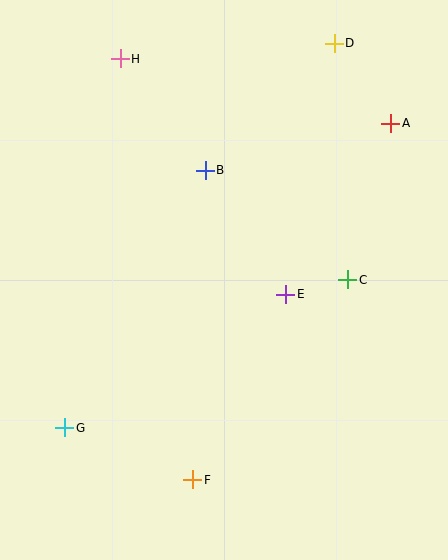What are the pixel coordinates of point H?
Point H is at (120, 59).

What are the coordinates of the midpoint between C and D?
The midpoint between C and D is at (341, 162).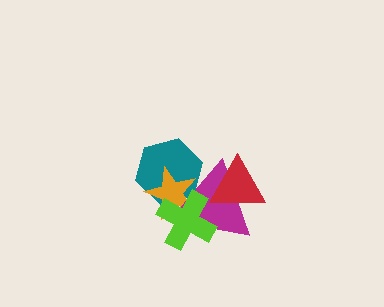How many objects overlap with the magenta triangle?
4 objects overlap with the magenta triangle.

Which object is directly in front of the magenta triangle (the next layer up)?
The lime cross is directly in front of the magenta triangle.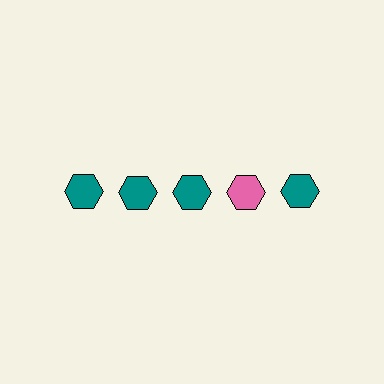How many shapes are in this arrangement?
There are 5 shapes arranged in a grid pattern.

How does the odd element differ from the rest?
It has a different color: pink instead of teal.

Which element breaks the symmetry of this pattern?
The pink hexagon in the top row, second from right column breaks the symmetry. All other shapes are teal hexagons.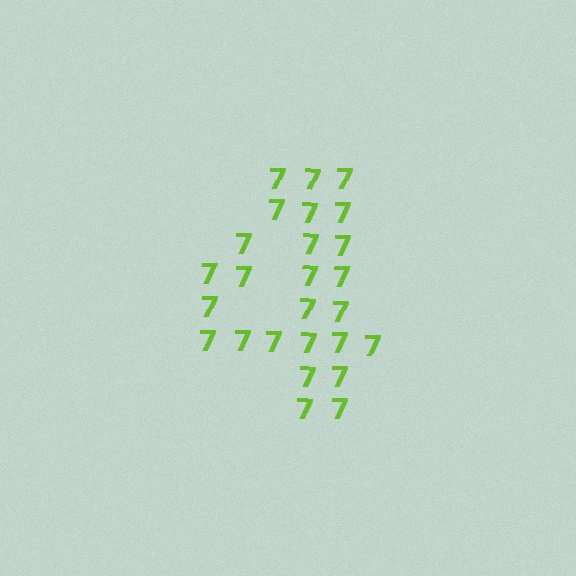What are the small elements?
The small elements are digit 7's.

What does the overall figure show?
The overall figure shows the digit 4.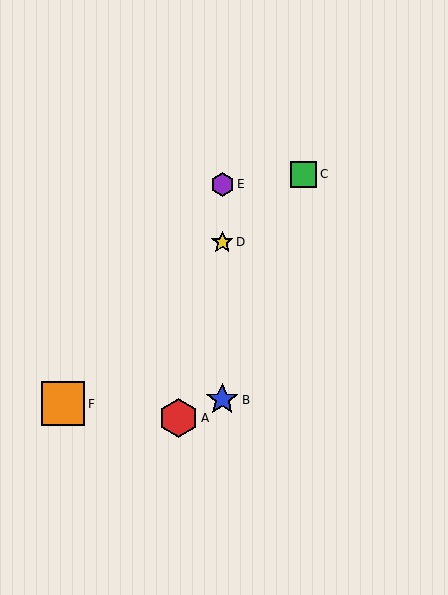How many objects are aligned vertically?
3 objects (B, D, E) are aligned vertically.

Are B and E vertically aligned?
Yes, both are at x≈222.